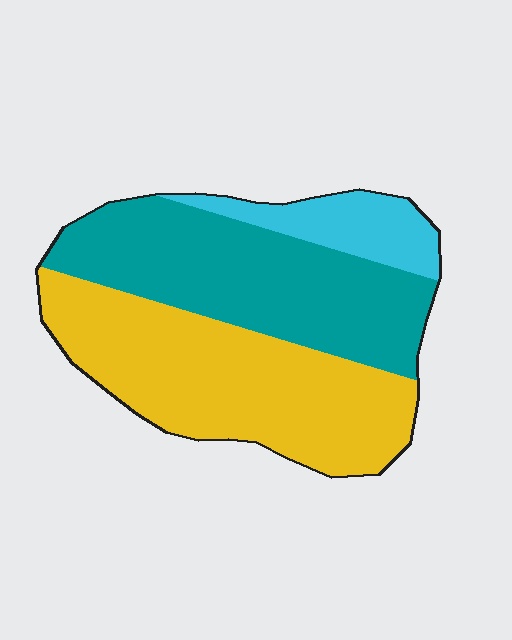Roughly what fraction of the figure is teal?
Teal covers 41% of the figure.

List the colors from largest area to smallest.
From largest to smallest: yellow, teal, cyan.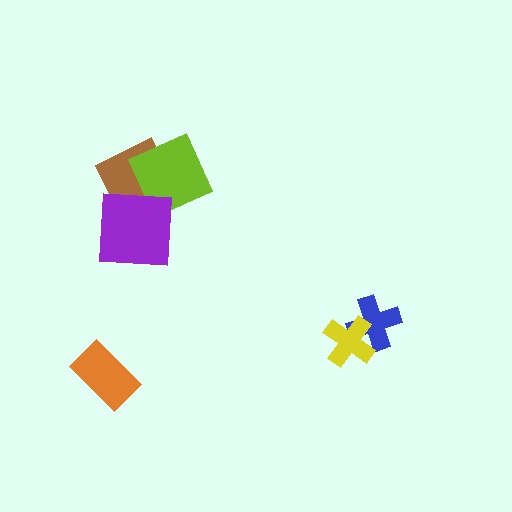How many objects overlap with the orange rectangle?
0 objects overlap with the orange rectangle.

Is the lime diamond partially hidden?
Yes, it is partially covered by another shape.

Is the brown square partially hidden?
Yes, it is partially covered by another shape.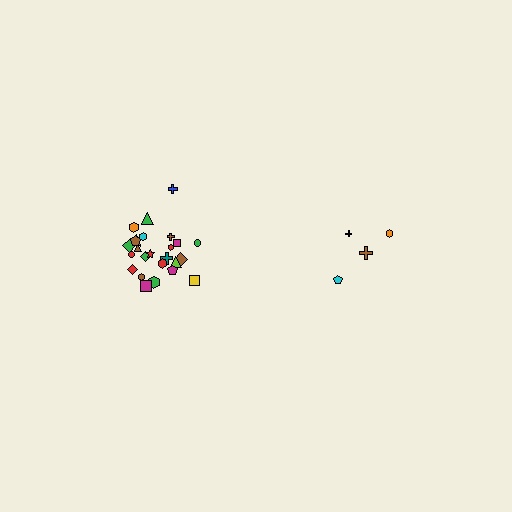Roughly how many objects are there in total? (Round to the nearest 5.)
Roughly 30 objects in total.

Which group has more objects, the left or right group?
The left group.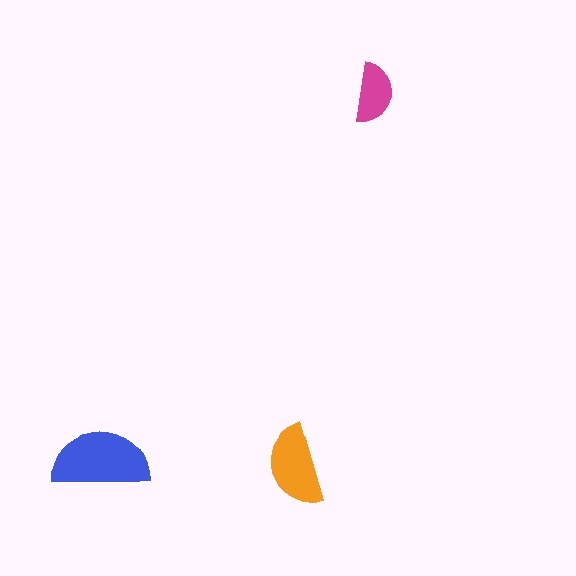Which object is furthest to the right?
The magenta semicircle is rightmost.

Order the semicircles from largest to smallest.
the blue one, the orange one, the magenta one.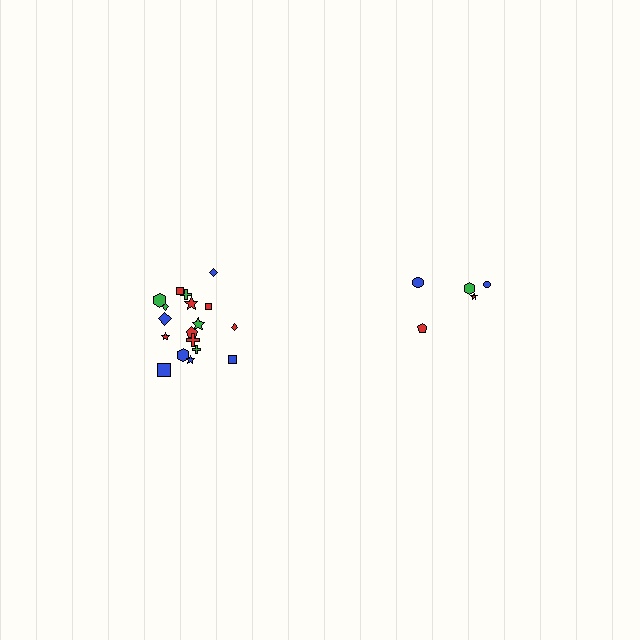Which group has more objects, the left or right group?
The left group.